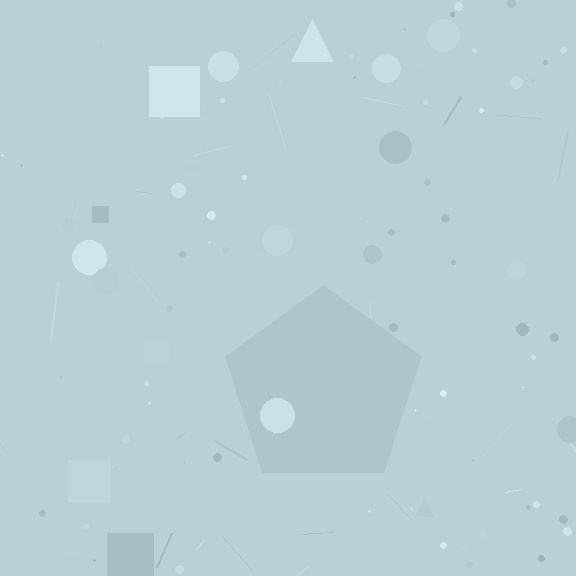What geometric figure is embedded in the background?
A pentagon is embedded in the background.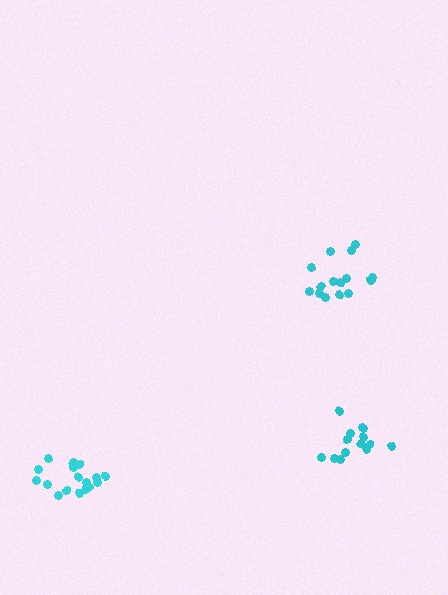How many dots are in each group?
Group 1: 15 dots, Group 2: 18 dots, Group 3: 14 dots (47 total).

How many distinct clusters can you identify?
There are 3 distinct clusters.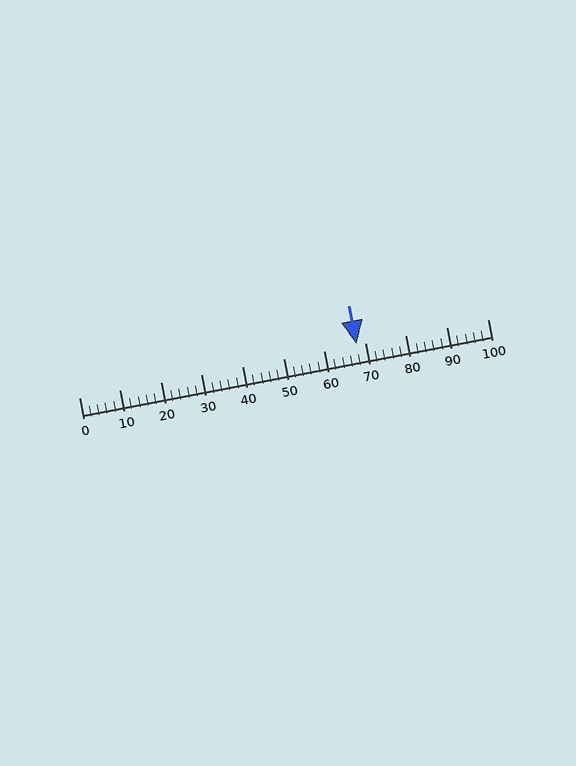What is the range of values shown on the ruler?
The ruler shows values from 0 to 100.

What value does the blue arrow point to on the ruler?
The blue arrow points to approximately 68.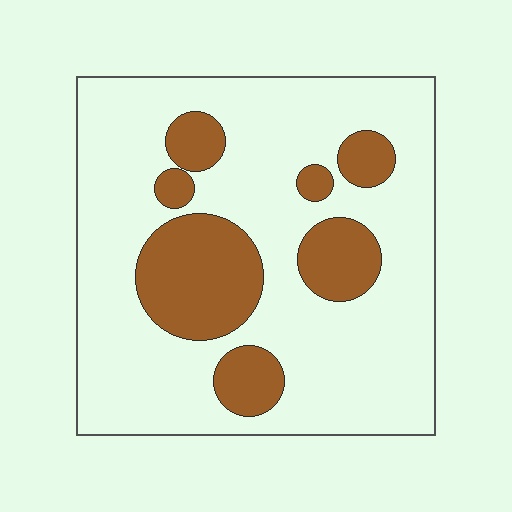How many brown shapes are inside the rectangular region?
7.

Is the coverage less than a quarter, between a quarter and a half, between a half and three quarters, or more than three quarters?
Less than a quarter.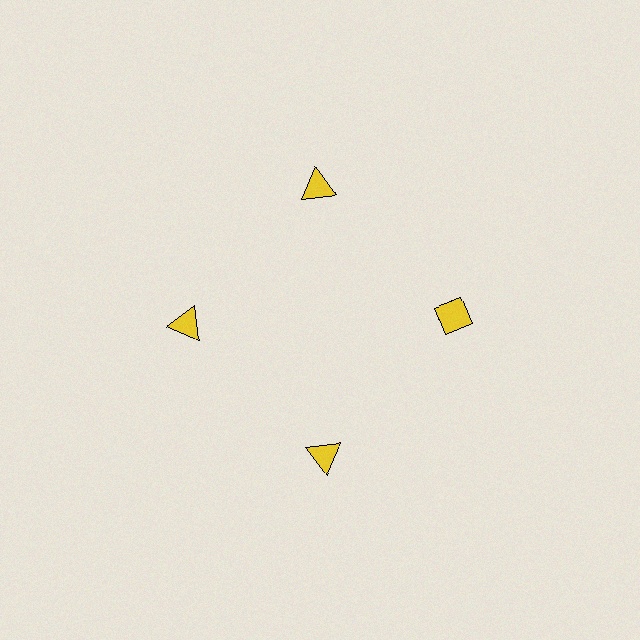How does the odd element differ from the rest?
It has a different shape: diamond instead of triangle.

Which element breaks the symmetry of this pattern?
The yellow diamond at roughly the 3 o'clock position breaks the symmetry. All other shapes are yellow triangles.